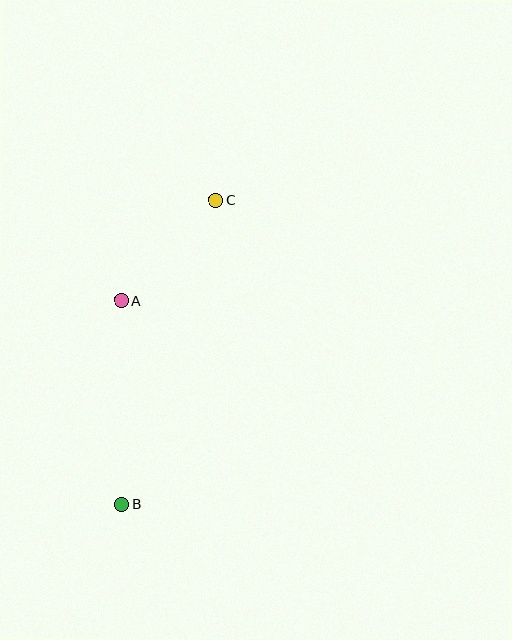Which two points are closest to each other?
Points A and C are closest to each other.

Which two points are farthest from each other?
Points B and C are farthest from each other.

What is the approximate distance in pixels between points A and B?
The distance between A and B is approximately 204 pixels.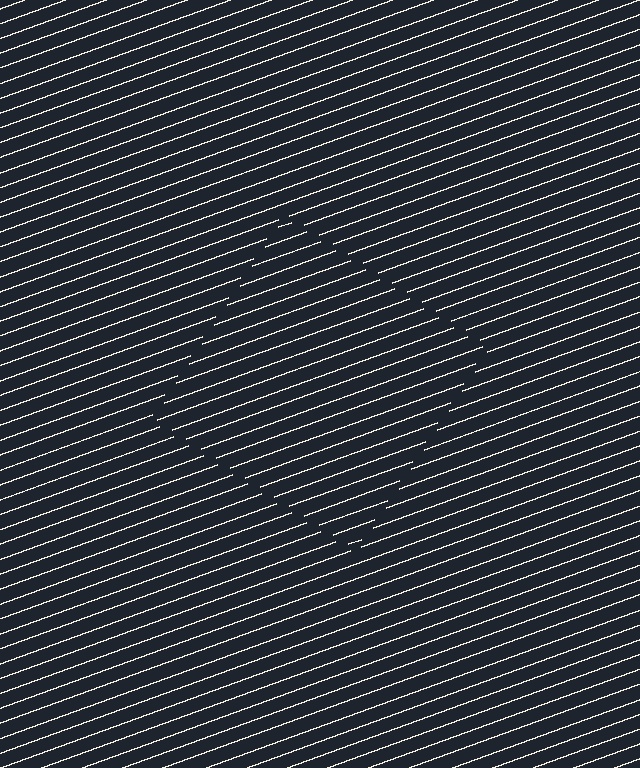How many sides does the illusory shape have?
4 sides — the line-ends trace a square.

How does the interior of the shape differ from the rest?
The interior of the shape contains the same grating, shifted by half a period — the contour is defined by the phase discontinuity where line-ends from the inner and outer gratings abut.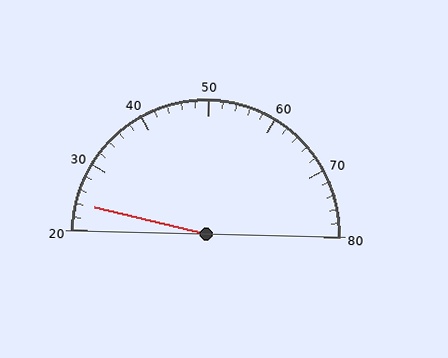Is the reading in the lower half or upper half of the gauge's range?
The reading is in the lower half of the range (20 to 80).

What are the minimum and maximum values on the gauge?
The gauge ranges from 20 to 80.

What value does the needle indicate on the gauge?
The needle indicates approximately 24.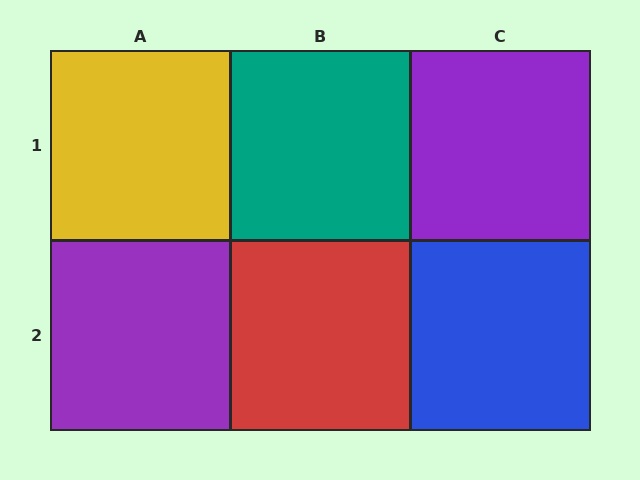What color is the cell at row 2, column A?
Purple.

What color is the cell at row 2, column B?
Red.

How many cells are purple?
2 cells are purple.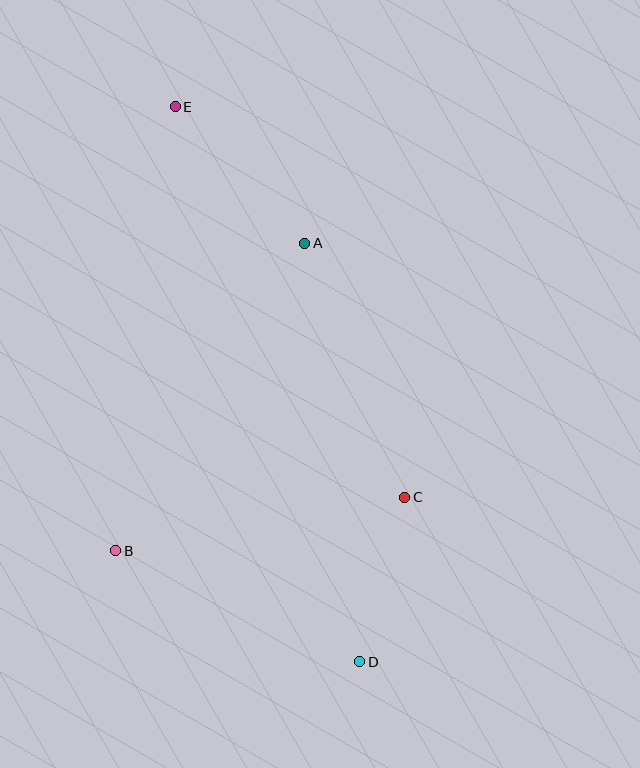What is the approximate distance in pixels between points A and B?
The distance between A and B is approximately 361 pixels.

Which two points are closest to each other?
Points C and D are closest to each other.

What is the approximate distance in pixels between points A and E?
The distance between A and E is approximately 188 pixels.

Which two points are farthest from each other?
Points D and E are farthest from each other.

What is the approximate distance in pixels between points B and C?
The distance between B and C is approximately 294 pixels.